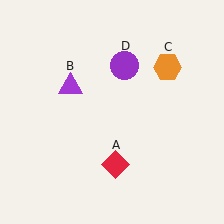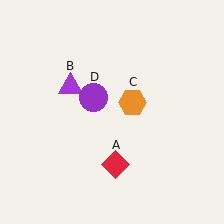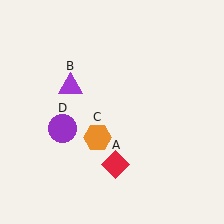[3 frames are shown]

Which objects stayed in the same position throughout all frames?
Red diamond (object A) and purple triangle (object B) remained stationary.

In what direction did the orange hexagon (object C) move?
The orange hexagon (object C) moved down and to the left.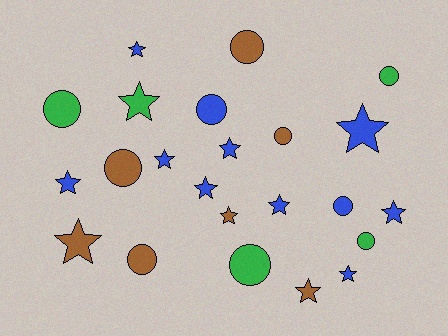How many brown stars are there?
There are 3 brown stars.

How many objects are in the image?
There are 23 objects.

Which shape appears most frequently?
Star, with 13 objects.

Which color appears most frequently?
Blue, with 11 objects.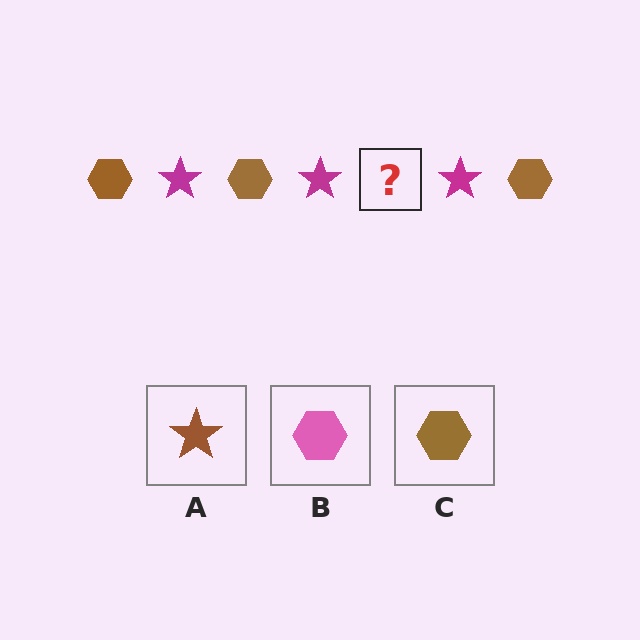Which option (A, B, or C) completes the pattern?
C.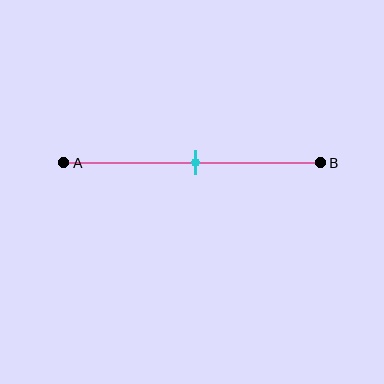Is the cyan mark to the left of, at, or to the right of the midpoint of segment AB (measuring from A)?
The cyan mark is approximately at the midpoint of segment AB.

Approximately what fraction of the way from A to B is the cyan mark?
The cyan mark is approximately 50% of the way from A to B.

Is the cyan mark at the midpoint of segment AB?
Yes, the mark is approximately at the midpoint.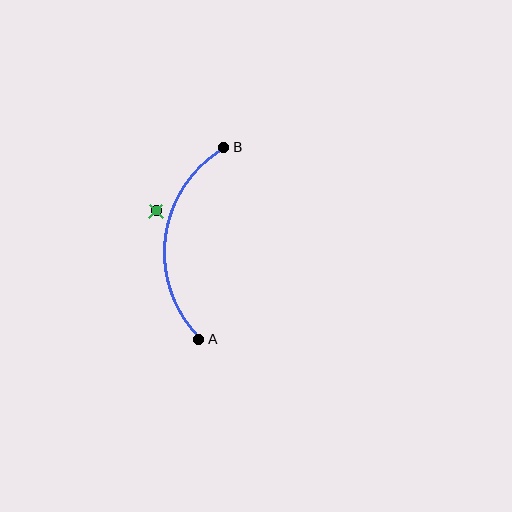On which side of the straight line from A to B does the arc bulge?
The arc bulges to the left of the straight line connecting A and B.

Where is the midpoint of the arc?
The arc midpoint is the point on the curve farthest from the straight line joining A and B. It sits to the left of that line.